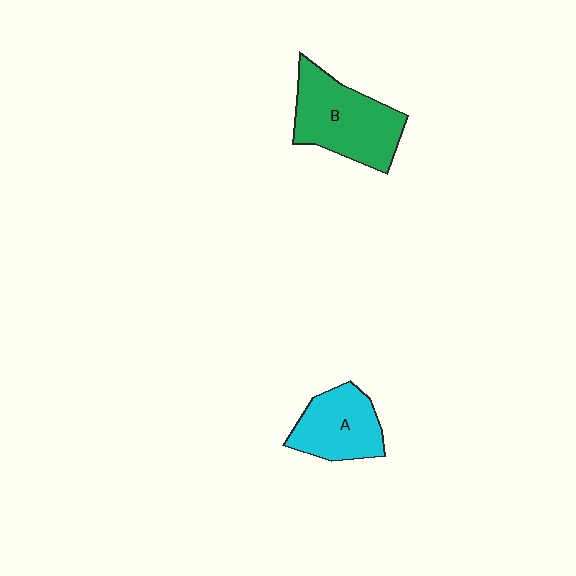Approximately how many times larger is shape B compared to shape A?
Approximately 1.4 times.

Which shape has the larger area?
Shape B (green).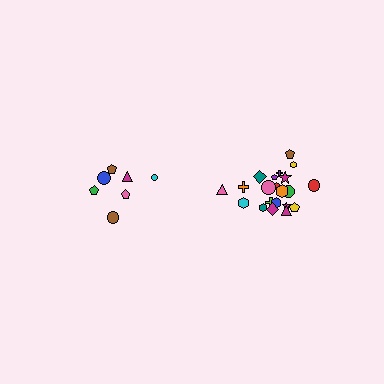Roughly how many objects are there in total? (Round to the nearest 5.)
Roughly 30 objects in total.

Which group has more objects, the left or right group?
The right group.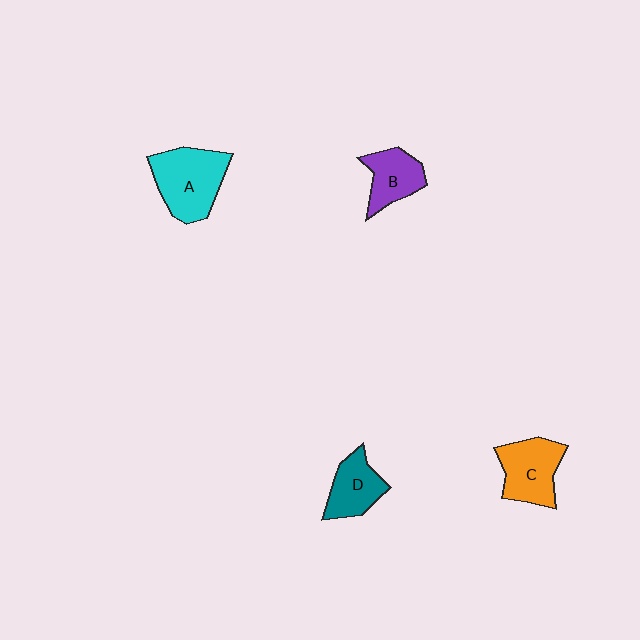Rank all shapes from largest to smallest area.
From largest to smallest: A (cyan), C (orange), D (teal), B (purple).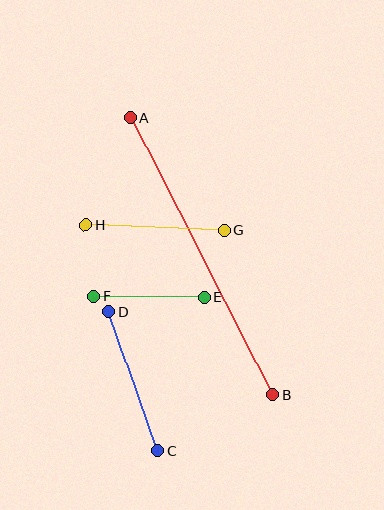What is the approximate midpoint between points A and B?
The midpoint is at approximately (202, 256) pixels.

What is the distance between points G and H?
The distance is approximately 138 pixels.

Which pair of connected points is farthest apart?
Points A and B are farthest apart.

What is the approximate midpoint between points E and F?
The midpoint is at approximately (149, 297) pixels.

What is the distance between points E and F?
The distance is approximately 110 pixels.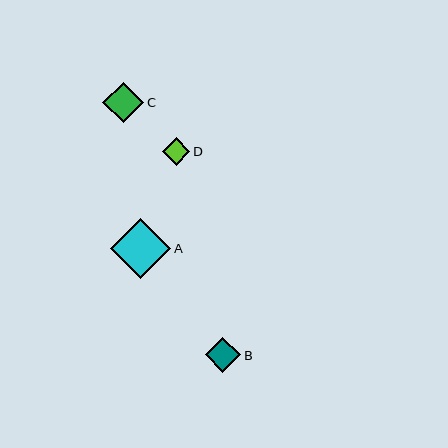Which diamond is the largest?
Diamond A is the largest with a size of approximately 60 pixels.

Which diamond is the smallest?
Diamond D is the smallest with a size of approximately 27 pixels.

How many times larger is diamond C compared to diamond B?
Diamond C is approximately 1.2 times the size of diamond B.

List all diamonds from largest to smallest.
From largest to smallest: A, C, B, D.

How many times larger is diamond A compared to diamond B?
Diamond A is approximately 1.7 times the size of diamond B.